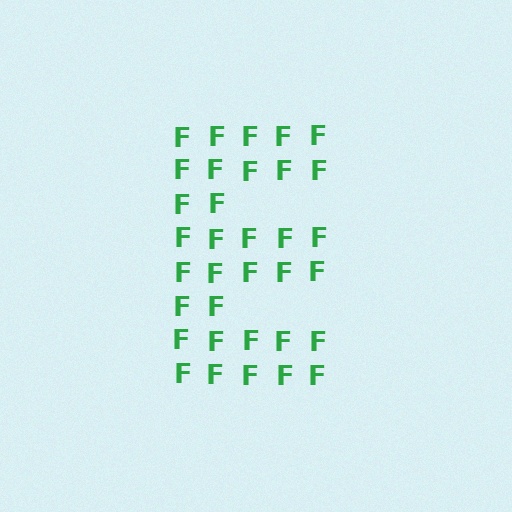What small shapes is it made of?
It is made of small letter F's.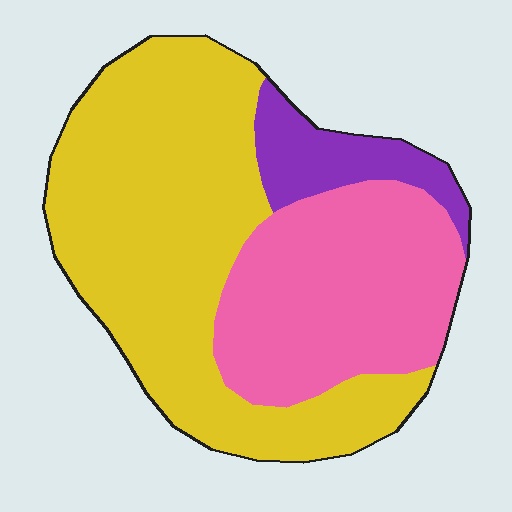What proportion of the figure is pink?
Pink covers about 35% of the figure.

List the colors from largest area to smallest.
From largest to smallest: yellow, pink, purple.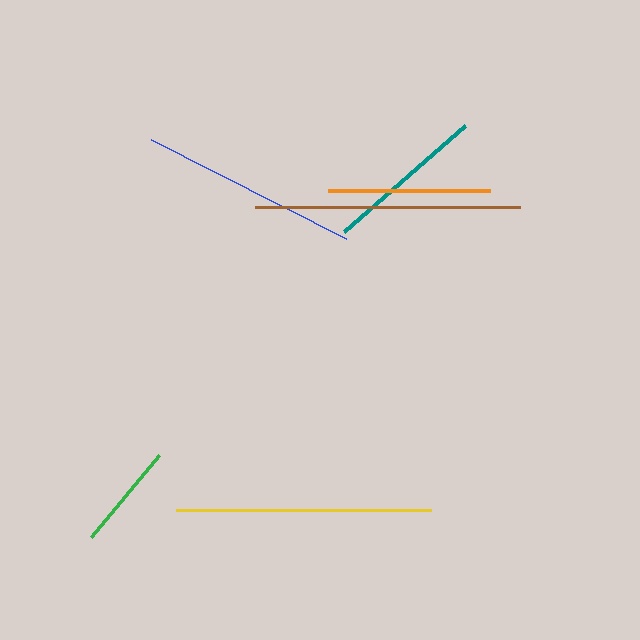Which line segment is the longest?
The brown line is the longest at approximately 265 pixels.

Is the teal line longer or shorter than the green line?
The teal line is longer than the green line.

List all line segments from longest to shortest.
From longest to shortest: brown, yellow, blue, orange, teal, green.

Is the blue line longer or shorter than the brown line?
The brown line is longer than the blue line.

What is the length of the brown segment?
The brown segment is approximately 265 pixels long.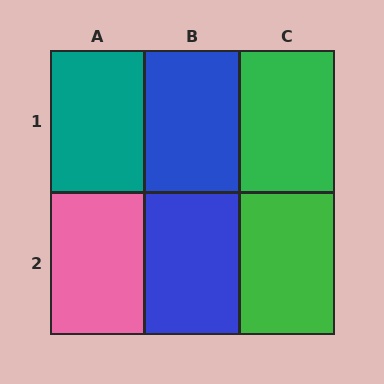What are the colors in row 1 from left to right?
Teal, blue, green.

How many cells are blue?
2 cells are blue.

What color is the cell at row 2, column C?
Green.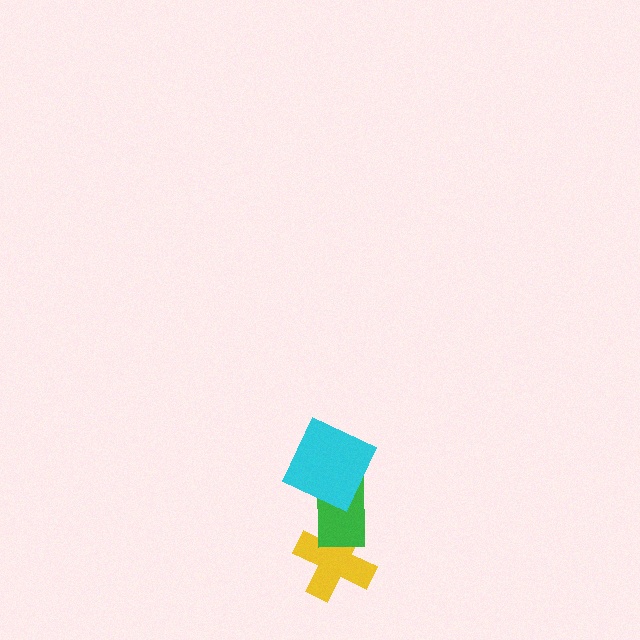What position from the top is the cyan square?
The cyan square is 1st from the top.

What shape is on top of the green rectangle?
The cyan square is on top of the green rectangle.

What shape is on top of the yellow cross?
The green rectangle is on top of the yellow cross.